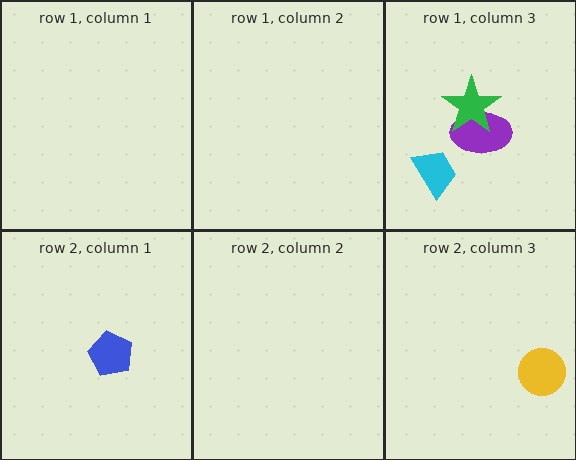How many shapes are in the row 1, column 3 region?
3.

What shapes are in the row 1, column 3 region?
The purple ellipse, the cyan trapezoid, the green star.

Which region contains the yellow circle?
The row 2, column 3 region.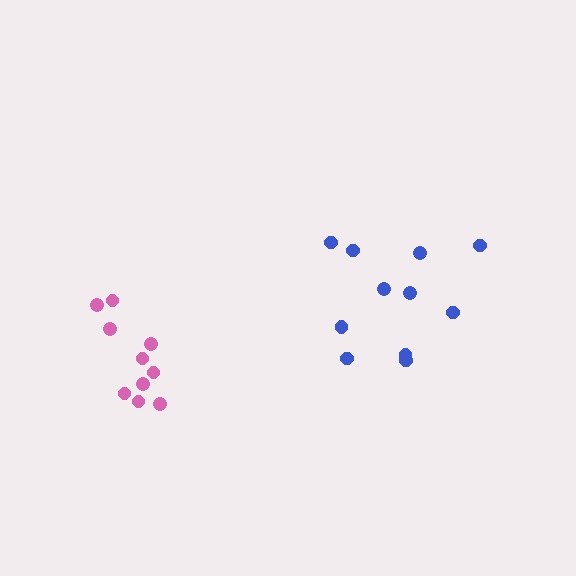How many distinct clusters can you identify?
There are 2 distinct clusters.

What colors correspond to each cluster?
The clusters are colored: pink, blue.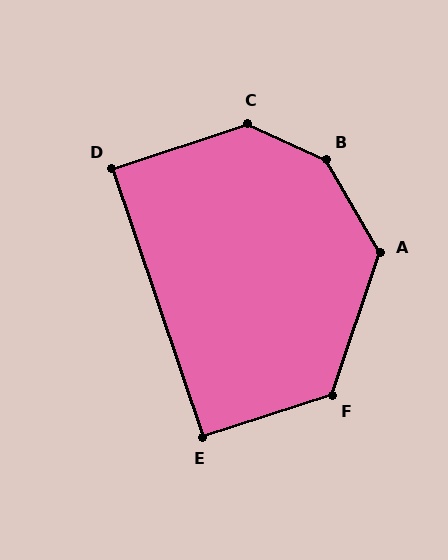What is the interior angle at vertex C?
Approximately 137 degrees (obtuse).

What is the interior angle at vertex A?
Approximately 132 degrees (obtuse).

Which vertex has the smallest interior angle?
D, at approximately 90 degrees.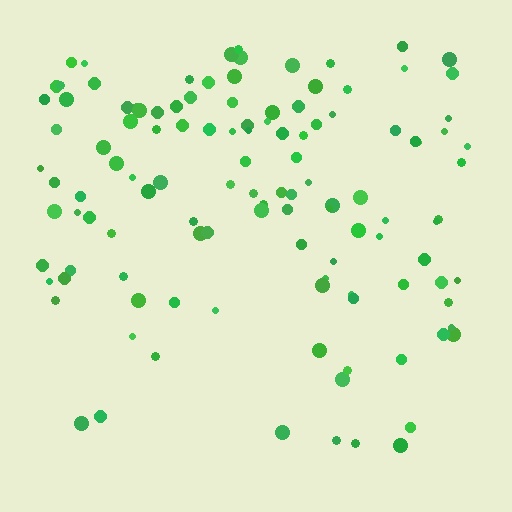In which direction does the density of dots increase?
From bottom to top, with the top side densest.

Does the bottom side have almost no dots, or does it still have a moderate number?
Still a moderate number, just noticeably fewer than the top.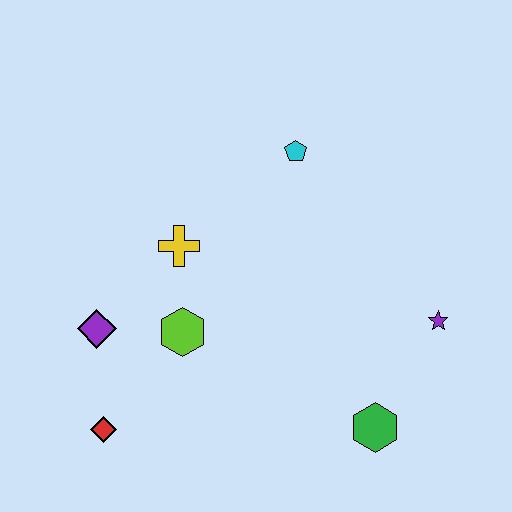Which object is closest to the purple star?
The green hexagon is closest to the purple star.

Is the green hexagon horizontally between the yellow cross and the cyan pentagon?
No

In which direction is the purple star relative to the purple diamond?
The purple star is to the right of the purple diamond.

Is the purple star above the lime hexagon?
Yes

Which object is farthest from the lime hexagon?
The purple star is farthest from the lime hexagon.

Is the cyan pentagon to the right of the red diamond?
Yes